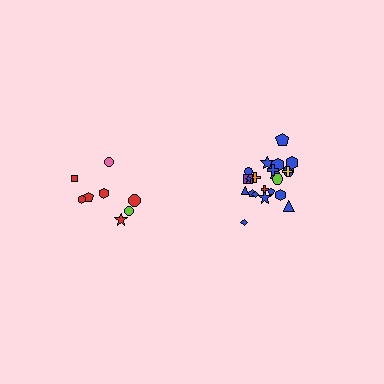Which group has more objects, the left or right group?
The right group.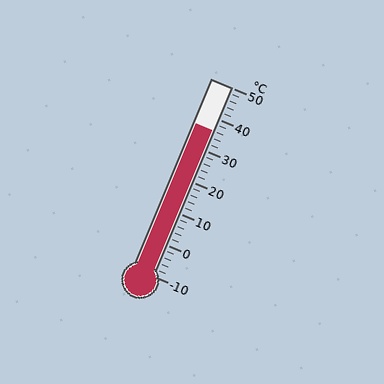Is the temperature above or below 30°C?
The temperature is above 30°C.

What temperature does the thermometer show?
The thermometer shows approximately 36°C.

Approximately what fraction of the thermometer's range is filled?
The thermometer is filled to approximately 75% of its range.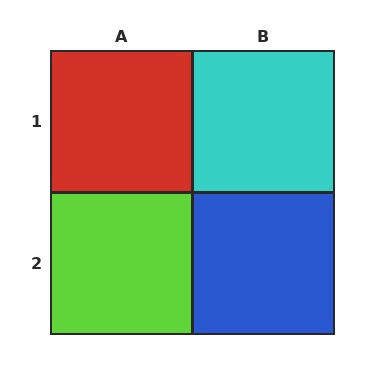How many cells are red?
1 cell is red.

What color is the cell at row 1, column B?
Cyan.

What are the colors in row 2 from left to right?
Lime, blue.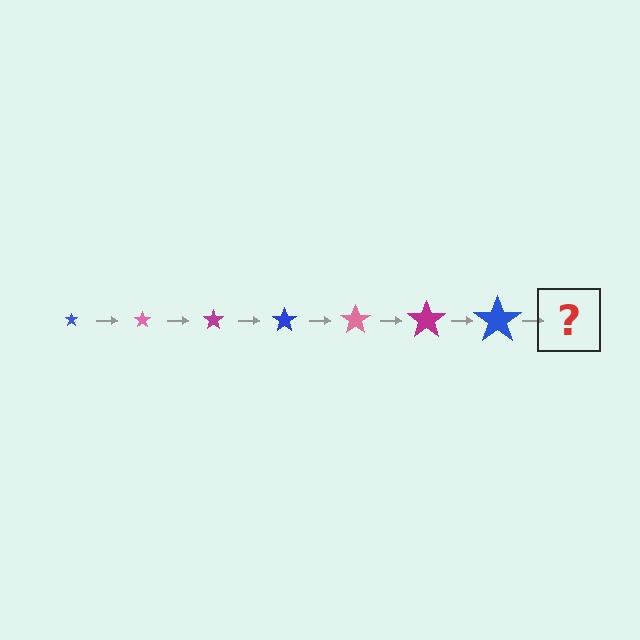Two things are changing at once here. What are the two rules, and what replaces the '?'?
The two rules are that the star grows larger each step and the color cycles through blue, pink, and magenta. The '?' should be a pink star, larger than the previous one.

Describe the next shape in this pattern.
It should be a pink star, larger than the previous one.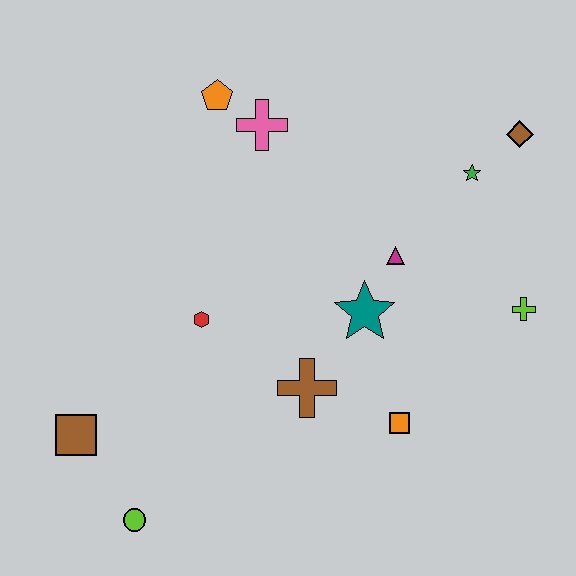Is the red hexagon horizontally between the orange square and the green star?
No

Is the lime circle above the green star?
No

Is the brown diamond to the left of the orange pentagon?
No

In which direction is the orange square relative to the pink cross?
The orange square is below the pink cross.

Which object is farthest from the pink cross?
The lime circle is farthest from the pink cross.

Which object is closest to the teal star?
The magenta triangle is closest to the teal star.